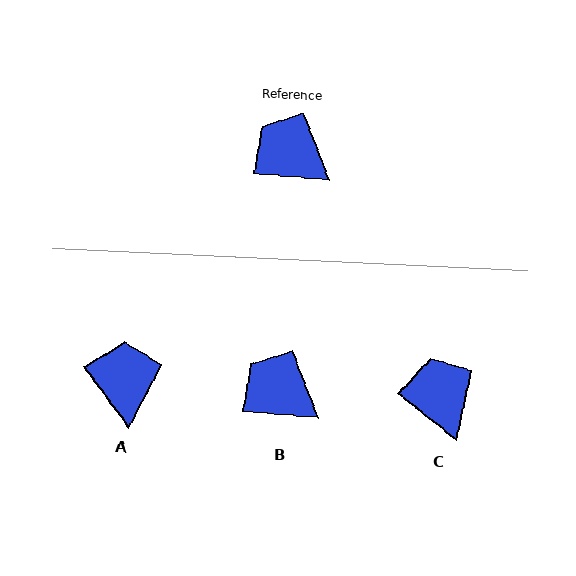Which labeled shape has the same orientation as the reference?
B.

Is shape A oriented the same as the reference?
No, it is off by about 48 degrees.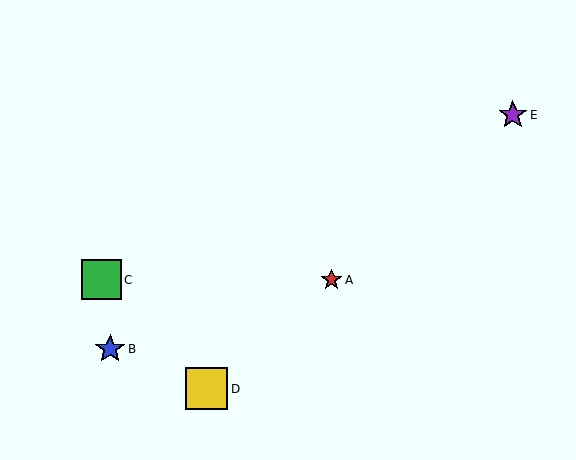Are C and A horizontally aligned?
Yes, both are at y≈280.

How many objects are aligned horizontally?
2 objects (A, C) are aligned horizontally.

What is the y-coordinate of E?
Object E is at y≈115.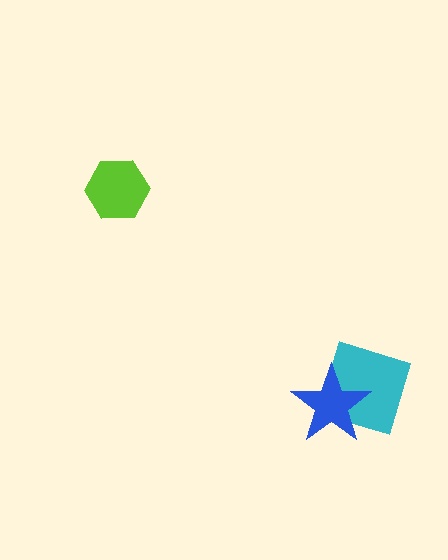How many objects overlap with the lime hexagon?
0 objects overlap with the lime hexagon.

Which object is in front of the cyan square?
The blue star is in front of the cyan square.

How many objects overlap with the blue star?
1 object overlaps with the blue star.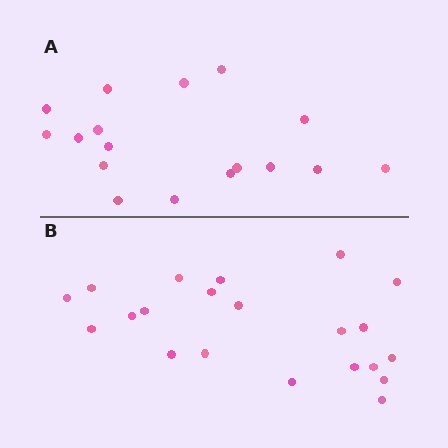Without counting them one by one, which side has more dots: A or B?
Region B (the bottom region) has more dots.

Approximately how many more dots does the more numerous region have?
Region B has about 4 more dots than region A.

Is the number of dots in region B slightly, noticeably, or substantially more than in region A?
Region B has only slightly more — the two regions are fairly close. The ratio is roughly 1.2 to 1.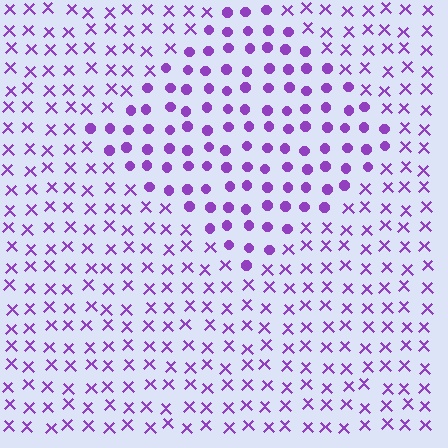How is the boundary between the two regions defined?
The boundary is defined by a change in element shape: circles inside vs. X marks outside. All elements share the same color and spacing.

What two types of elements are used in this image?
The image uses circles inside the diamond region and X marks outside it.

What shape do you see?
I see a diamond.